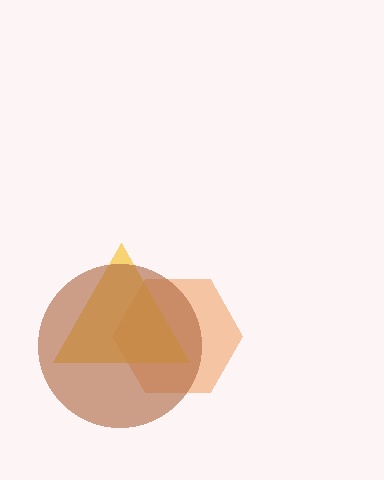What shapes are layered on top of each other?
The layered shapes are: an orange hexagon, a yellow triangle, a brown circle.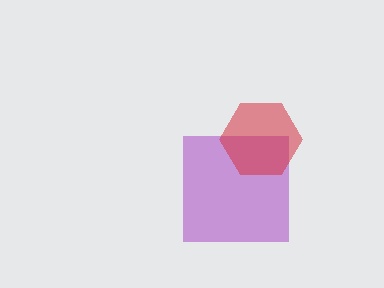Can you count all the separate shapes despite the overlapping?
Yes, there are 2 separate shapes.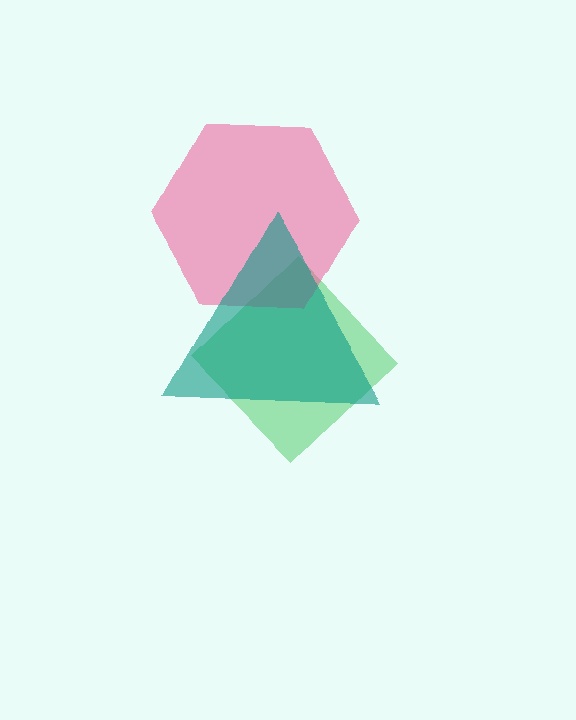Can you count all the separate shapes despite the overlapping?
Yes, there are 3 separate shapes.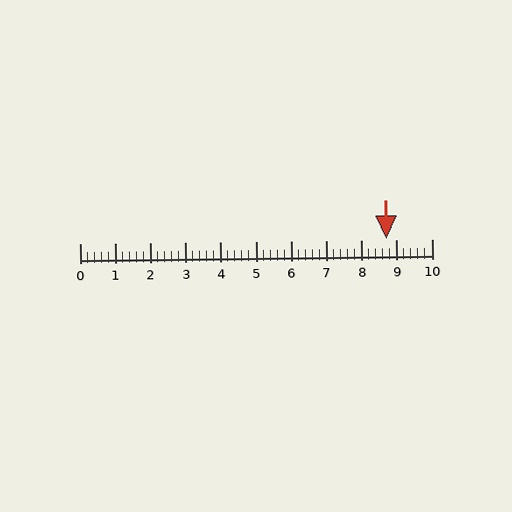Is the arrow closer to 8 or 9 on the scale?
The arrow is closer to 9.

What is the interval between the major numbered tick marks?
The major tick marks are spaced 1 units apart.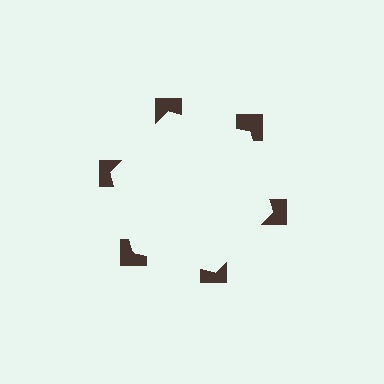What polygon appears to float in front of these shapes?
An illusory hexagon — its edges are inferred from the aligned wedge cuts in the notched squares, not physically drawn.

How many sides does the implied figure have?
6 sides.